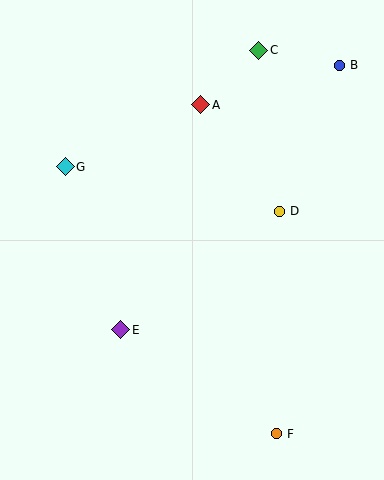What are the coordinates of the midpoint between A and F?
The midpoint between A and F is at (239, 269).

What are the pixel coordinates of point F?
Point F is at (276, 434).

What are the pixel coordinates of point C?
Point C is at (259, 50).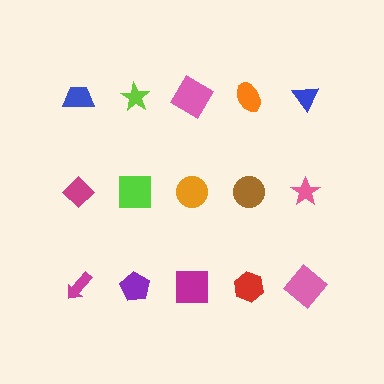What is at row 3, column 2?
A purple pentagon.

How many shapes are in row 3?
5 shapes.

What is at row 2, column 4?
A brown circle.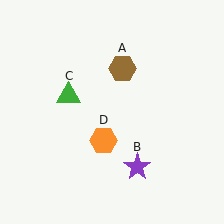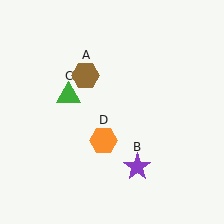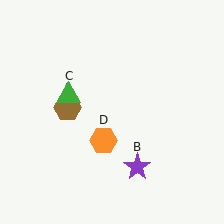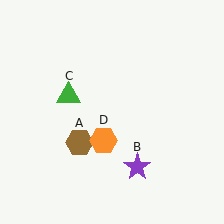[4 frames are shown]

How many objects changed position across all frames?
1 object changed position: brown hexagon (object A).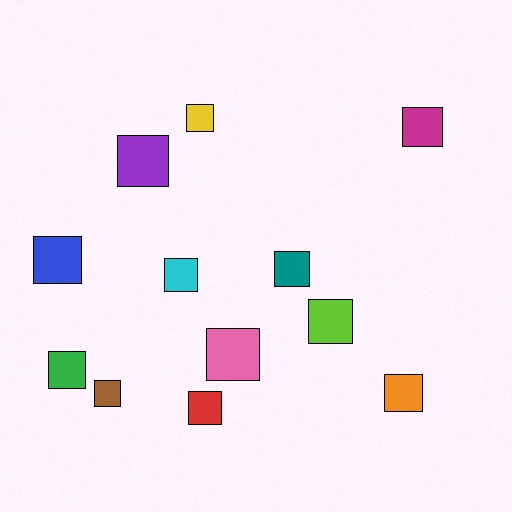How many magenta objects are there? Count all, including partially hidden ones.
There is 1 magenta object.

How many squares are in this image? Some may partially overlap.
There are 12 squares.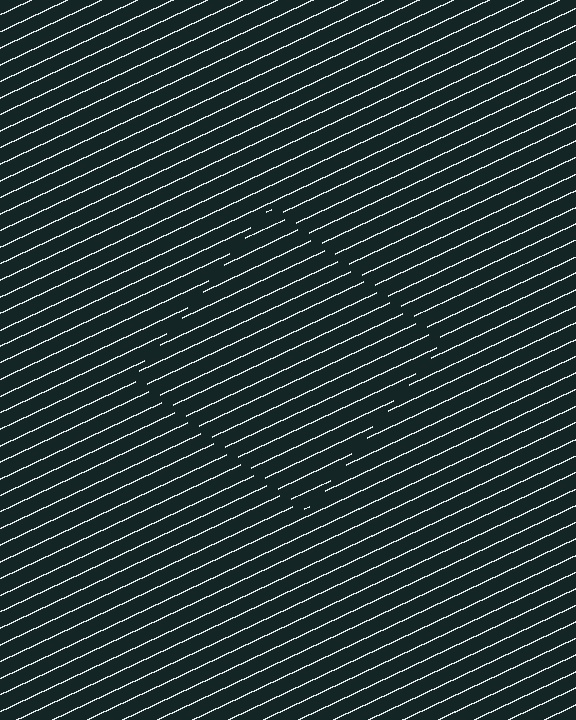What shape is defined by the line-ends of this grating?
An illusory square. The interior of the shape contains the same grating, shifted by half a period — the contour is defined by the phase discontinuity where line-ends from the inner and outer gratings abut.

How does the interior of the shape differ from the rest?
The interior of the shape contains the same grating, shifted by half a period — the contour is defined by the phase discontinuity where line-ends from the inner and outer gratings abut.